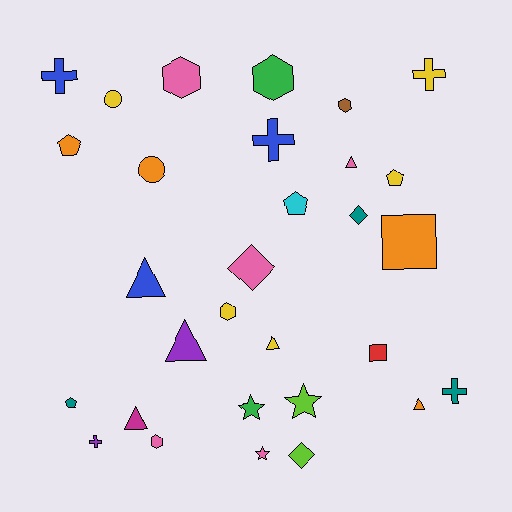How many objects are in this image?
There are 30 objects.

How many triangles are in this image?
There are 6 triangles.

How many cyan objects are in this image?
There is 1 cyan object.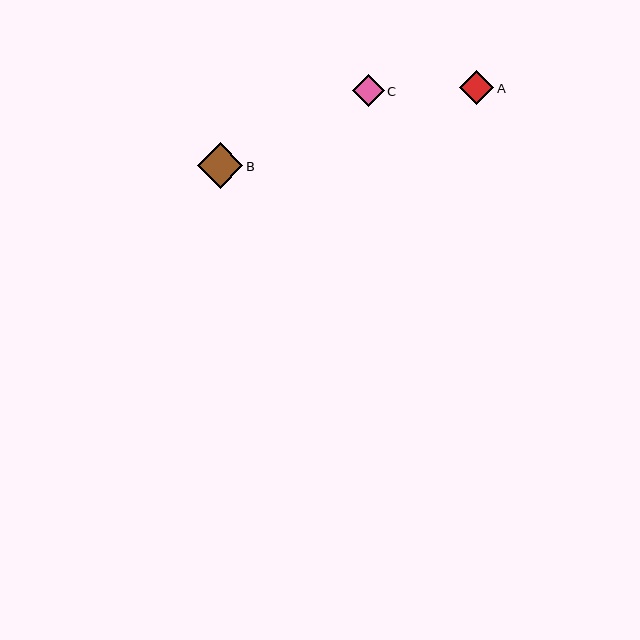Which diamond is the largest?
Diamond B is the largest with a size of approximately 46 pixels.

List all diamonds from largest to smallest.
From largest to smallest: B, A, C.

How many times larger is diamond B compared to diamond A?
Diamond B is approximately 1.3 times the size of diamond A.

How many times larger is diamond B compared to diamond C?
Diamond B is approximately 1.5 times the size of diamond C.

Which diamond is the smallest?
Diamond C is the smallest with a size of approximately 31 pixels.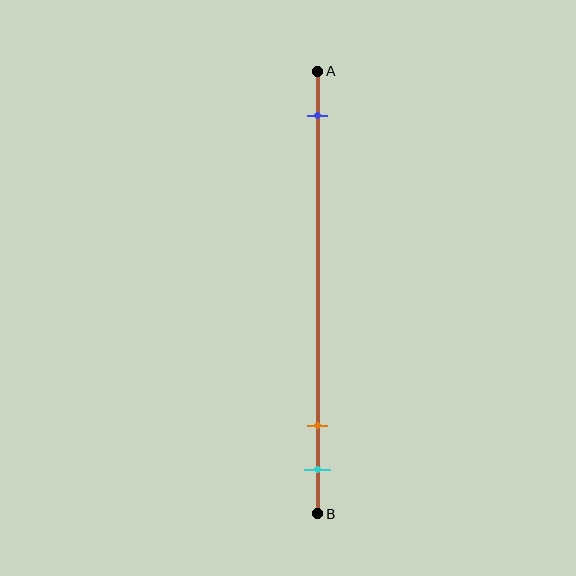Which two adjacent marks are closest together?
The orange and cyan marks are the closest adjacent pair.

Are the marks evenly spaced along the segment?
No, the marks are not evenly spaced.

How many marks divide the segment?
There are 3 marks dividing the segment.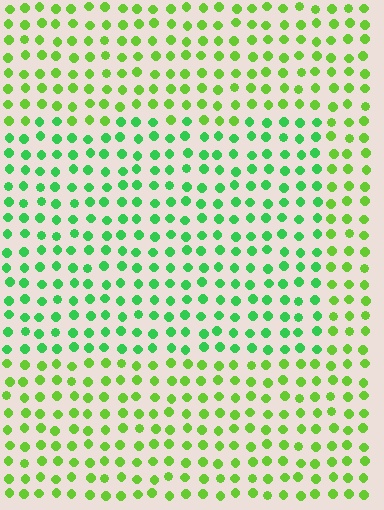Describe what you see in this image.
The image is filled with small lime elements in a uniform arrangement. A rectangle-shaped region is visible where the elements are tinted to a slightly different hue, forming a subtle color boundary.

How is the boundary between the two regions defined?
The boundary is defined purely by a slight shift in hue (about 32 degrees). Spacing, size, and orientation are identical on both sides.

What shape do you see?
I see a rectangle.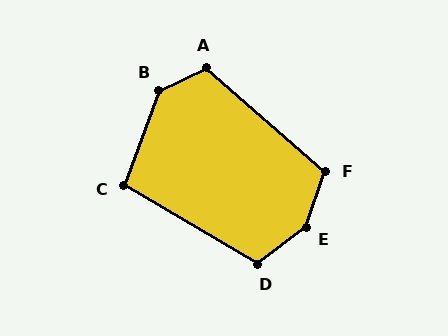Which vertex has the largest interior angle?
E, at approximately 146 degrees.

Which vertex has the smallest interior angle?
C, at approximately 100 degrees.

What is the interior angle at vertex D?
Approximately 113 degrees (obtuse).